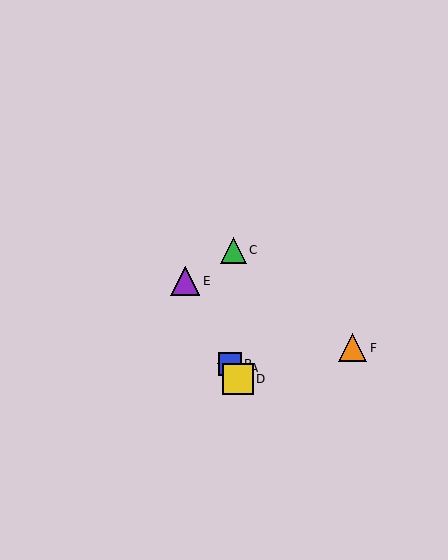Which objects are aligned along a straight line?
Objects A, B, D, E are aligned along a straight line.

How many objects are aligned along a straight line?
4 objects (A, B, D, E) are aligned along a straight line.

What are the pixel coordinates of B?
Object B is at (230, 364).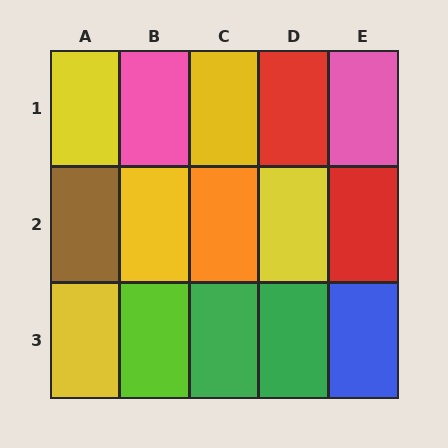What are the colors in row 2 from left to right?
Brown, yellow, orange, yellow, red.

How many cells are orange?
1 cell is orange.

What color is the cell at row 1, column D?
Red.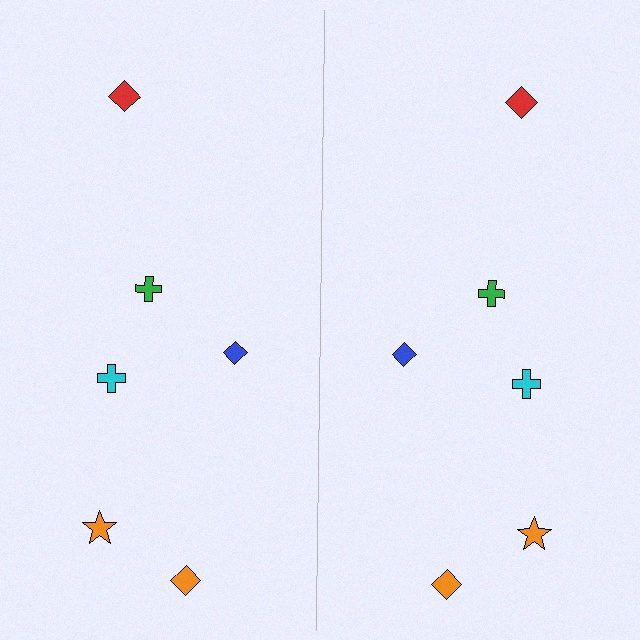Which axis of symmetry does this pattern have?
The pattern has a vertical axis of symmetry running through the center of the image.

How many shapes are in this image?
There are 12 shapes in this image.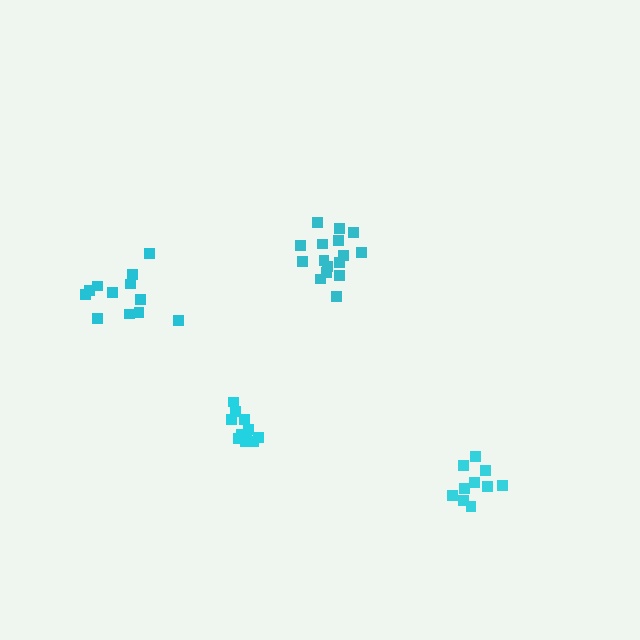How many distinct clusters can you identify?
There are 4 distinct clusters.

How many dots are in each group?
Group 1: 12 dots, Group 2: 16 dots, Group 3: 10 dots, Group 4: 11 dots (49 total).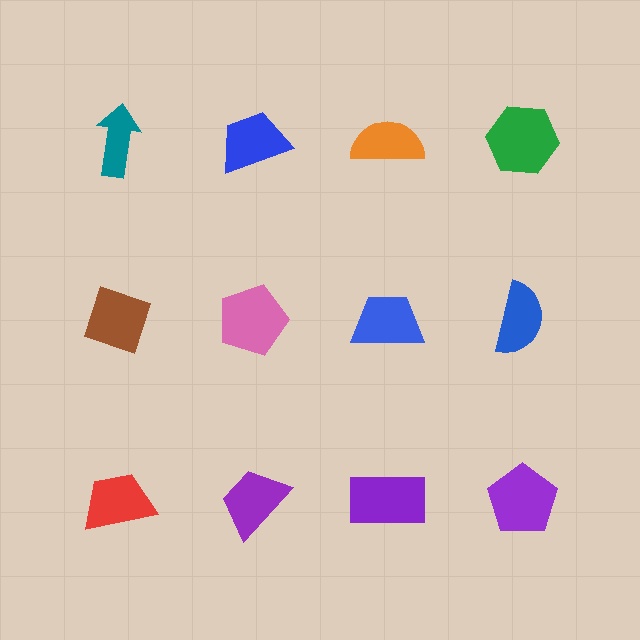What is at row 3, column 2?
A purple trapezoid.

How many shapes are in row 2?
4 shapes.